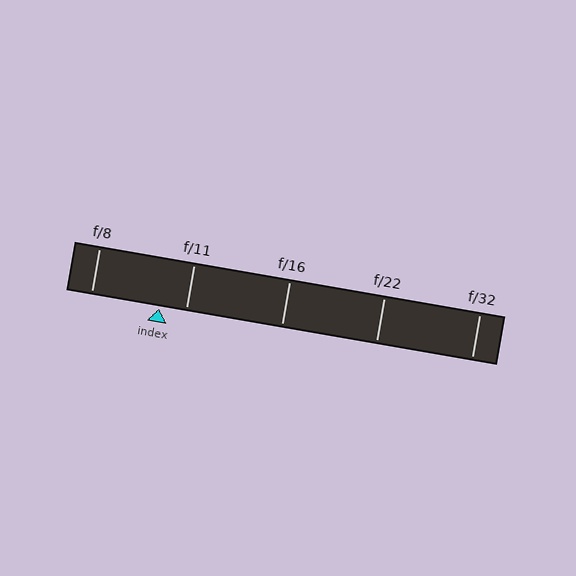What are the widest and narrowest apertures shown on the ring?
The widest aperture shown is f/8 and the narrowest is f/32.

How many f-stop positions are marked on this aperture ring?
There are 5 f-stop positions marked.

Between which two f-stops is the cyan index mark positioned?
The index mark is between f/8 and f/11.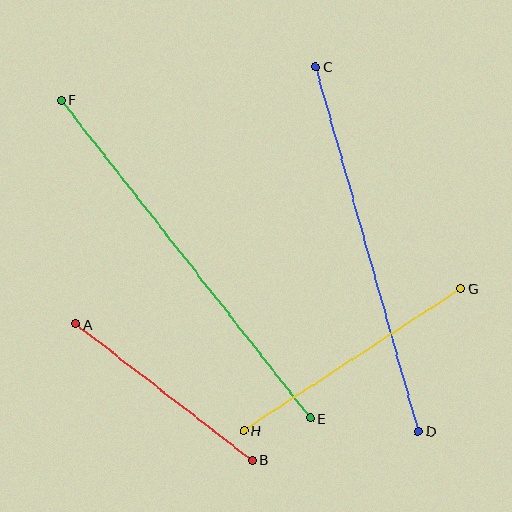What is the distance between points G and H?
The distance is approximately 260 pixels.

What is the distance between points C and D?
The distance is approximately 379 pixels.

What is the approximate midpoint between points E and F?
The midpoint is at approximately (185, 259) pixels.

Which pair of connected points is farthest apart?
Points E and F are farthest apart.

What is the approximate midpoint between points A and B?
The midpoint is at approximately (164, 392) pixels.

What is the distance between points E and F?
The distance is approximately 404 pixels.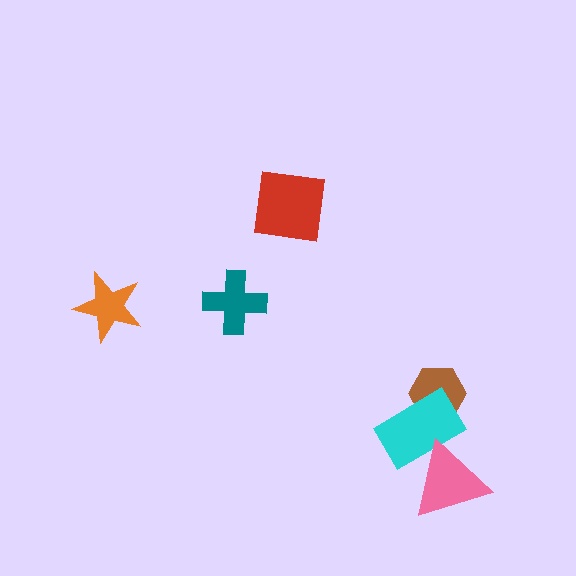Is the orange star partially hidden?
No, no other shape covers it.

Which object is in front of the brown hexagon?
The cyan rectangle is in front of the brown hexagon.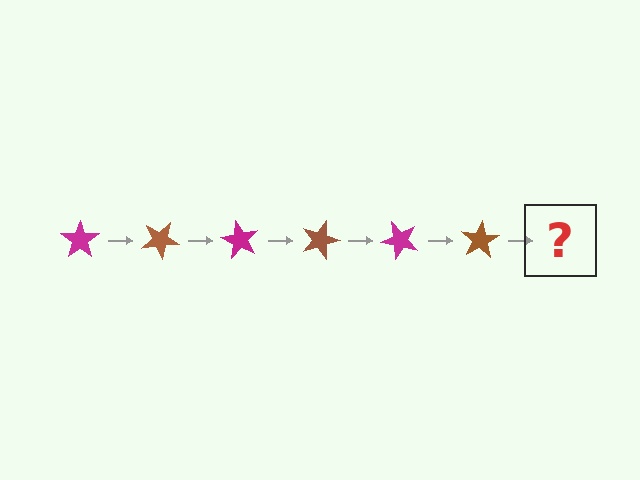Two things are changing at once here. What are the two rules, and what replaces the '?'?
The two rules are that it rotates 30 degrees each step and the color cycles through magenta and brown. The '?' should be a magenta star, rotated 180 degrees from the start.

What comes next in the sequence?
The next element should be a magenta star, rotated 180 degrees from the start.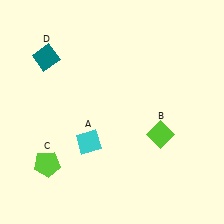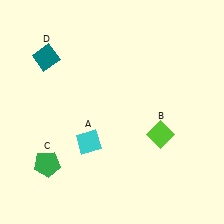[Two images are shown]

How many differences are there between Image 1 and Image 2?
There is 1 difference between the two images.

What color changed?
The pentagon (C) changed from lime in Image 1 to green in Image 2.